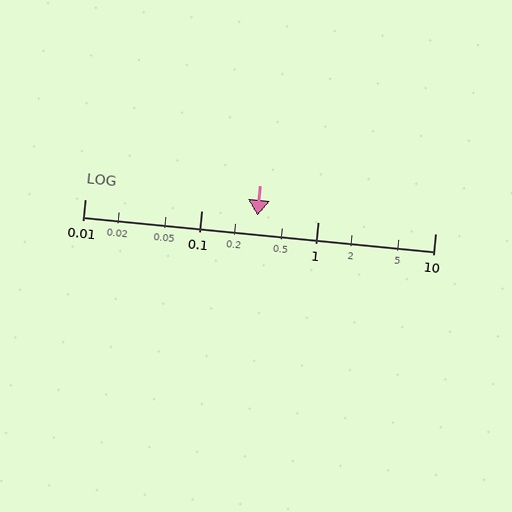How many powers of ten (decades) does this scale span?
The scale spans 3 decades, from 0.01 to 10.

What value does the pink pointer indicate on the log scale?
The pointer indicates approximately 0.3.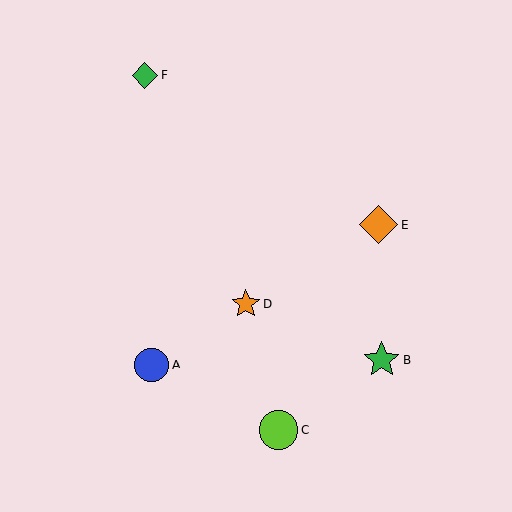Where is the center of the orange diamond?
The center of the orange diamond is at (378, 225).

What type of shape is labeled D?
Shape D is an orange star.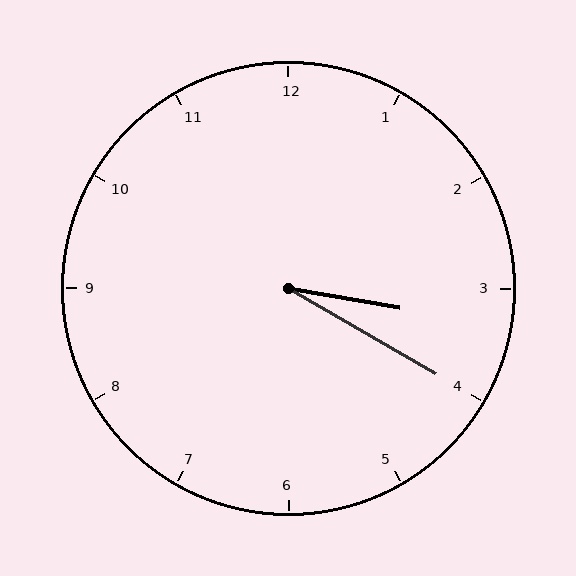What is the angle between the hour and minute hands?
Approximately 20 degrees.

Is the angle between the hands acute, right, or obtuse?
It is acute.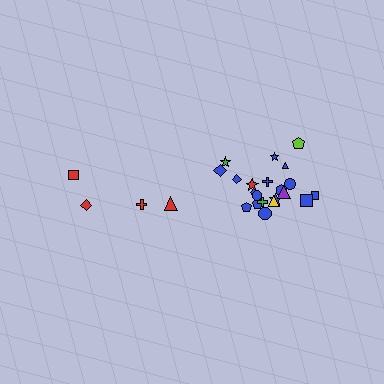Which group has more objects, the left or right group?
The right group.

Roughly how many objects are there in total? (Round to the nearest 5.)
Roughly 25 objects in total.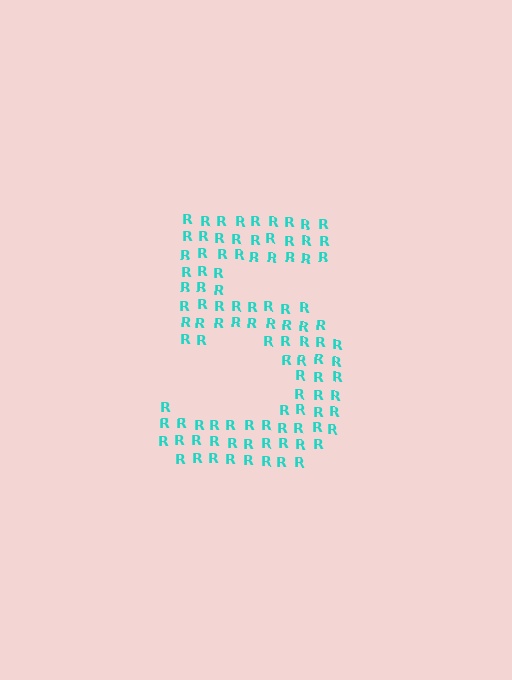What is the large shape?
The large shape is the digit 5.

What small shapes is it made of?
It is made of small letter R's.